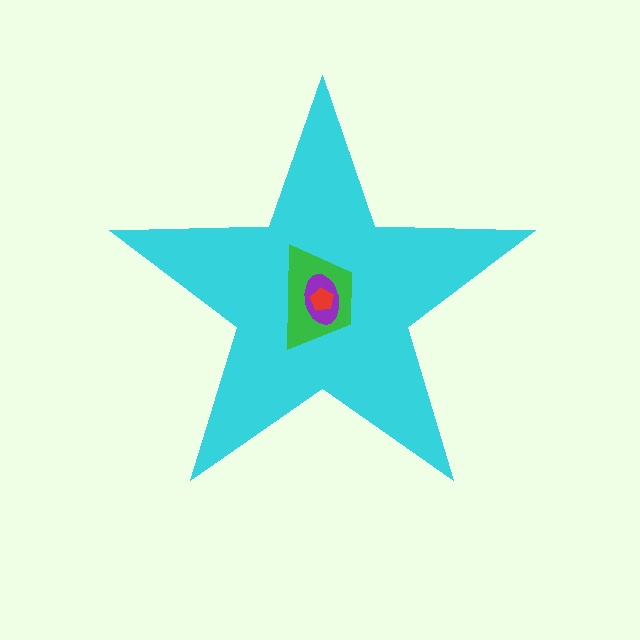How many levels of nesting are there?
4.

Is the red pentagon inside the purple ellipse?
Yes.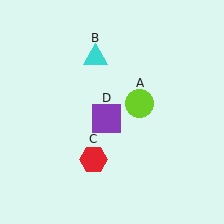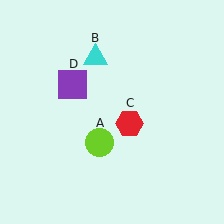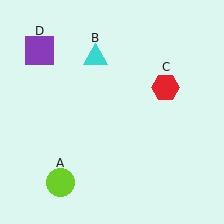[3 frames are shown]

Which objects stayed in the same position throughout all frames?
Cyan triangle (object B) remained stationary.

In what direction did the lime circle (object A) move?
The lime circle (object A) moved down and to the left.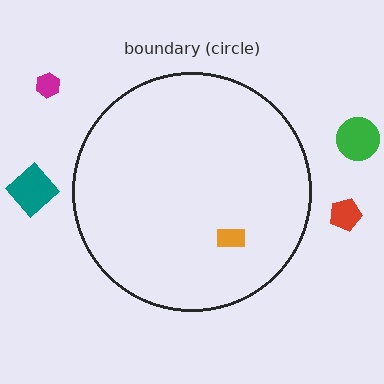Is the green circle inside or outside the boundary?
Outside.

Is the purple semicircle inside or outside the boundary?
Outside.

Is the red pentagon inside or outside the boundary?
Outside.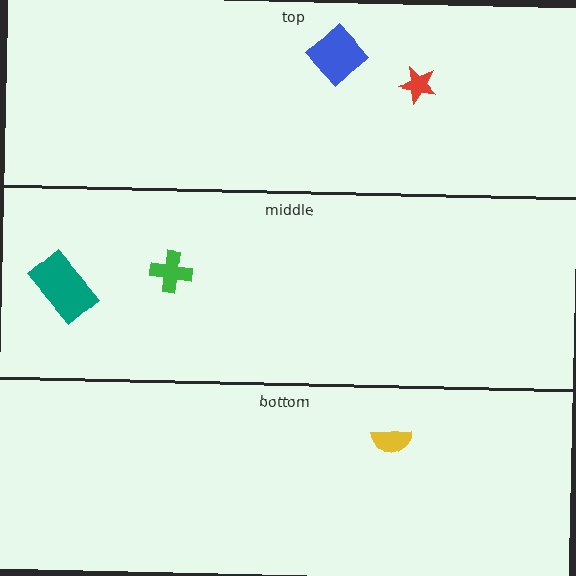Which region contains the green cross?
The middle region.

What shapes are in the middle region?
The green cross, the teal rectangle.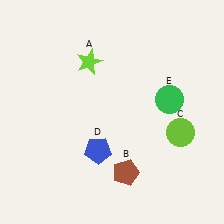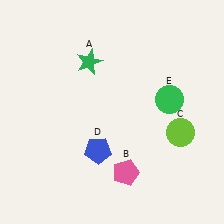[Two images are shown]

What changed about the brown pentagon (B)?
In Image 1, B is brown. In Image 2, it changed to pink.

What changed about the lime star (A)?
In Image 1, A is lime. In Image 2, it changed to green.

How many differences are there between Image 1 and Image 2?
There are 2 differences between the two images.